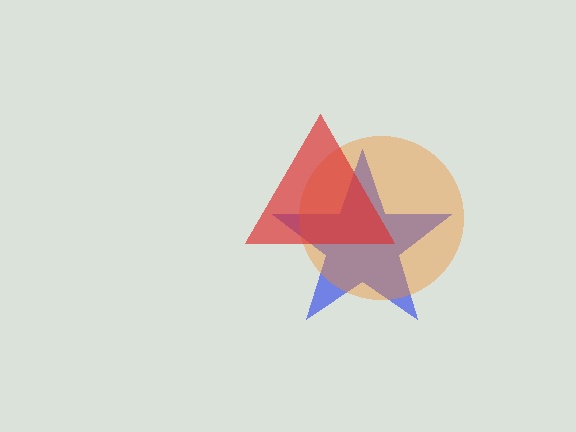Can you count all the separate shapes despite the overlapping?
Yes, there are 3 separate shapes.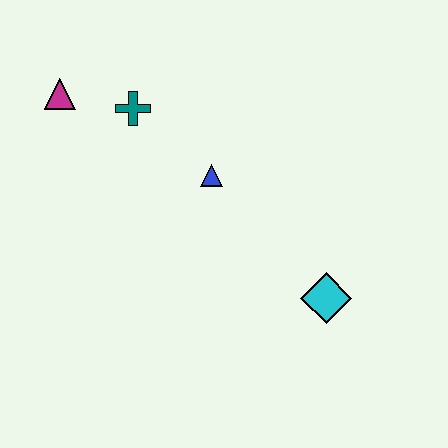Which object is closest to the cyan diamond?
The blue triangle is closest to the cyan diamond.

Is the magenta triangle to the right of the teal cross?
No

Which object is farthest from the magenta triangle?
The cyan diamond is farthest from the magenta triangle.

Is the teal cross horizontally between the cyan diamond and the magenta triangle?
Yes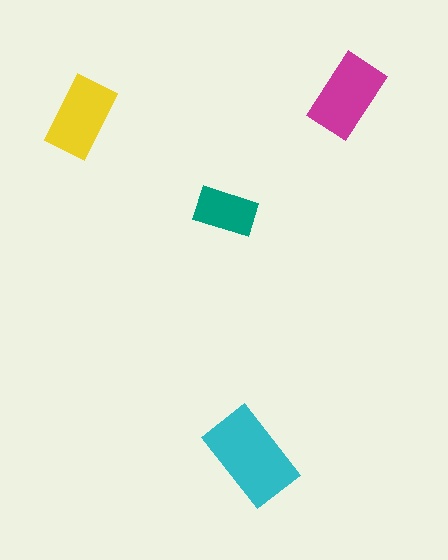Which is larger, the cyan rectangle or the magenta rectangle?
The cyan one.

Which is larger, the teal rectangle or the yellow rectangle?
The yellow one.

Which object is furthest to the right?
The magenta rectangle is rightmost.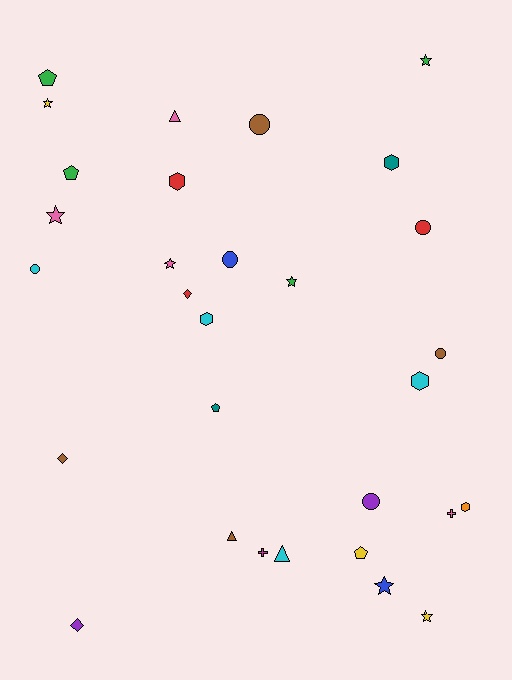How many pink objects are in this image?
There are 4 pink objects.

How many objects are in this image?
There are 30 objects.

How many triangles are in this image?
There are 3 triangles.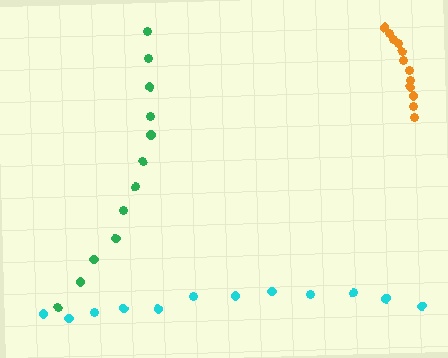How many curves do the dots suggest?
There are 3 distinct paths.